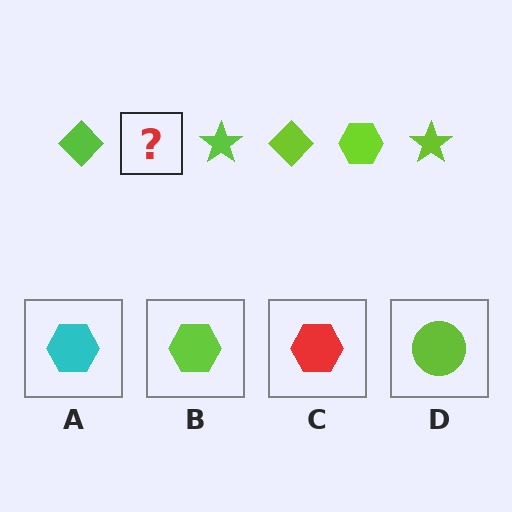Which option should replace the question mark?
Option B.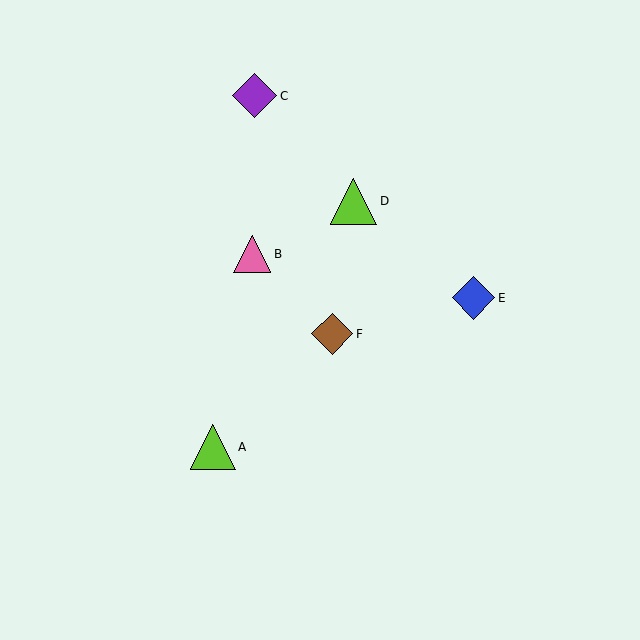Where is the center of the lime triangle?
The center of the lime triangle is at (353, 201).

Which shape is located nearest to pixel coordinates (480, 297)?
The blue diamond (labeled E) at (474, 298) is nearest to that location.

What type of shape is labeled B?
Shape B is a pink triangle.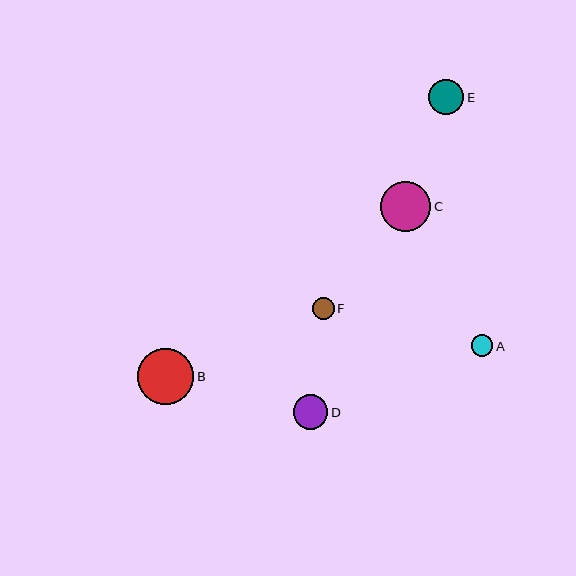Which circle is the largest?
Circle B is the largest with a size of approximately 57 pixels.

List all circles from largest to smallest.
From largest to smallest: B, C, E, D, F, A.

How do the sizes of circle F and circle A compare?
Circle F and circle A are approximately the same size.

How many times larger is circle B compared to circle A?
Circle B is approximately 2.6 times the size of circle A.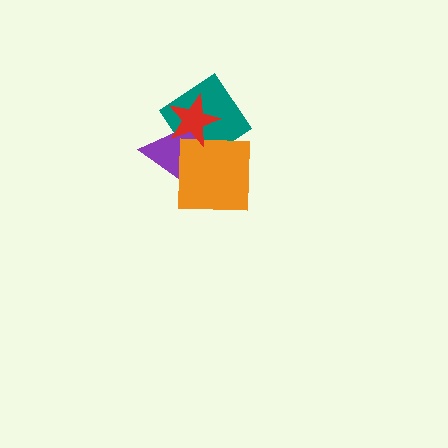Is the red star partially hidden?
No, no other shape covers it.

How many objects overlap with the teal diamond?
3 objects overlap with the teal diamond.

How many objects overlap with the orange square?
3 objects overlap with the orange square.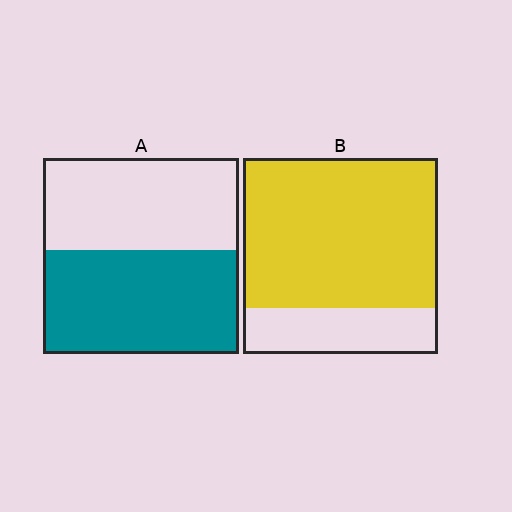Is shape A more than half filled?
Roughly half.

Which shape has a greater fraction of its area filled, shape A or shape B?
Shape B.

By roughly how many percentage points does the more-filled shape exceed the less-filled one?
By roughly 25 percentage points (B over A).